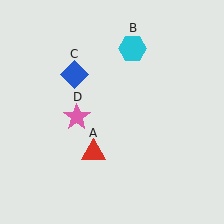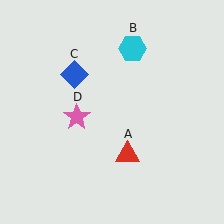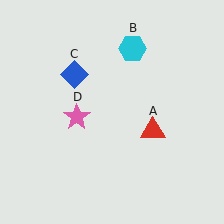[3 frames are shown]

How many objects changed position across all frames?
1 object changed position: red triangle (object A).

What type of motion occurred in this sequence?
The red triangle (object A) rotated counterclockwise around the center of the scene.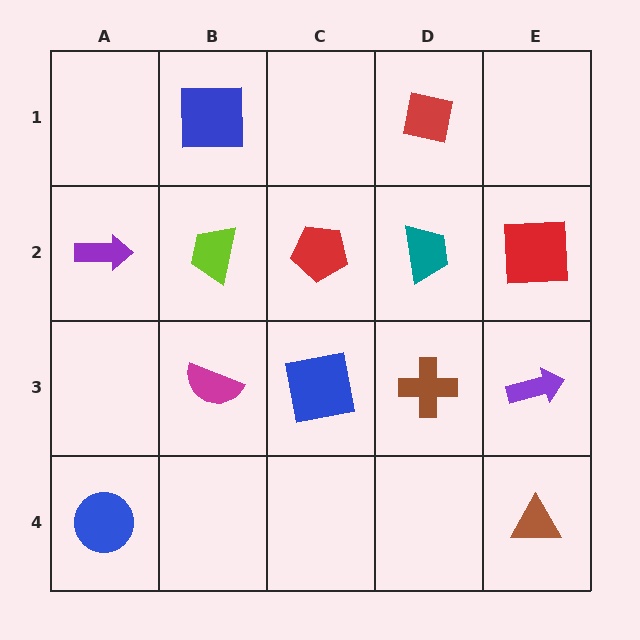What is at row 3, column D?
A brown cross.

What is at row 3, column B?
A magenta semicircle.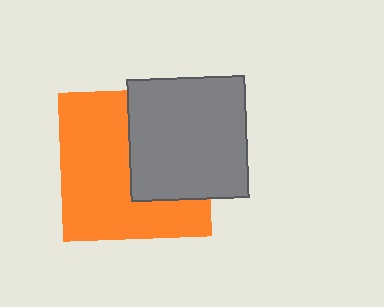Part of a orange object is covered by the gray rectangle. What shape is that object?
It is a square.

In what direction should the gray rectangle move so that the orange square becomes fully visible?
The gray rectangle should move right. That is the shortest direction to clear the overlap and leave the orange square fully visible.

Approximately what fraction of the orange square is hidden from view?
Roughly 40% of the orange square is hidden behind the gray rectangle.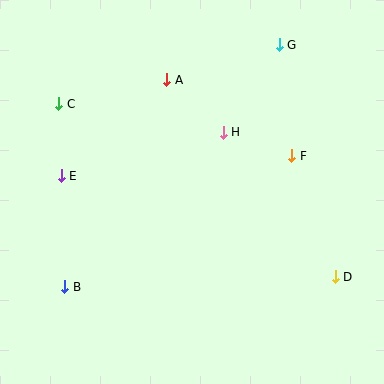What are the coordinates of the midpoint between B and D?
The midpoint between B and D is at (200, 282).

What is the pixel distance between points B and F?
The distance between B and F is 262 pixels.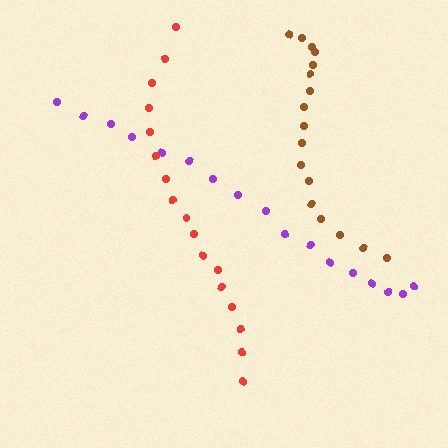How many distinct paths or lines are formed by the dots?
There are 3 distinct paths.